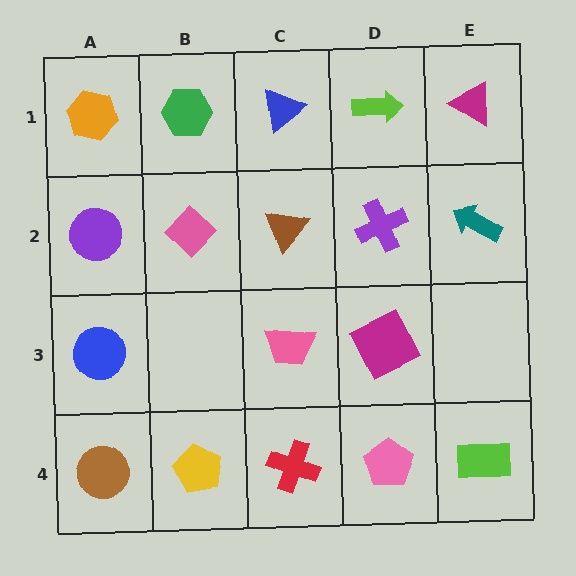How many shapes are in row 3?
3 shapes.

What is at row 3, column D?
A magenta square.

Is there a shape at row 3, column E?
No, that cell is empty.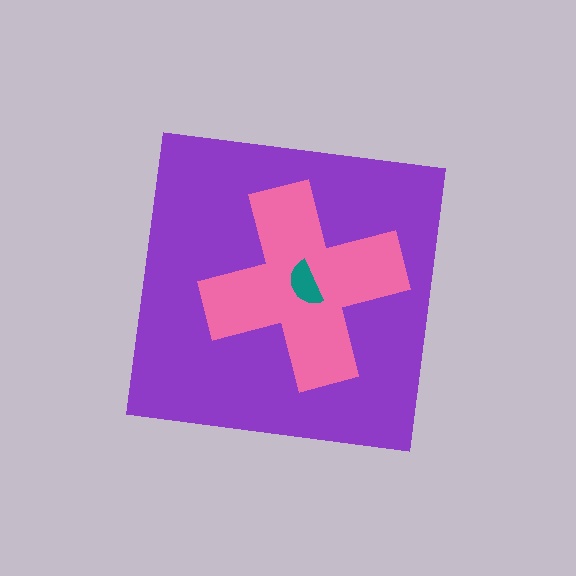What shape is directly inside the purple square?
The pink cross.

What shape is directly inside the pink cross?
The teal semicircle.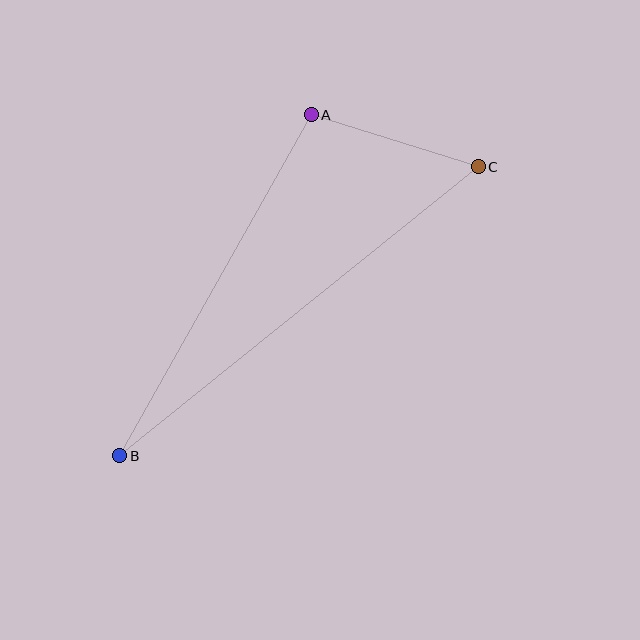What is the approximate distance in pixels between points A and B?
The distance between A and B is approximately 391 pixels.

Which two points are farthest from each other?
Points B and C are farthest from each other.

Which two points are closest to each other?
Points A and C are closest to each other.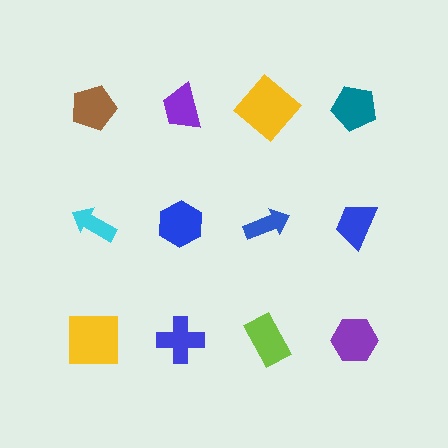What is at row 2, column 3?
A blue arrow.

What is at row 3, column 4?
A purple hexagon.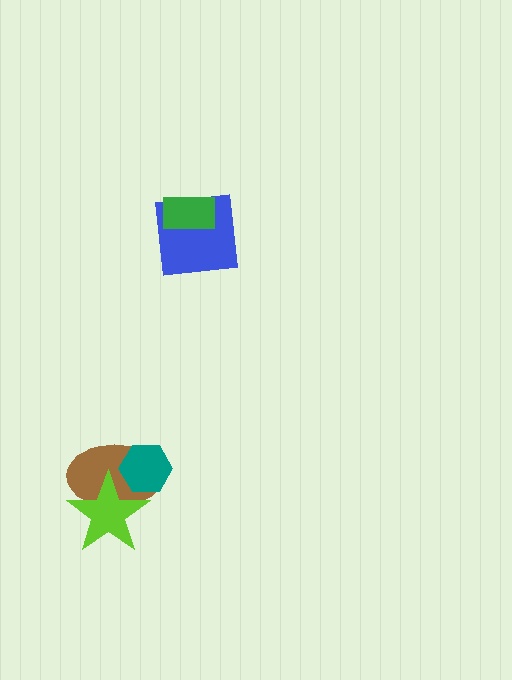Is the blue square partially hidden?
Yes, it is partially covered by another shape.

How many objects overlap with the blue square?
1 object overlaps with the blue square.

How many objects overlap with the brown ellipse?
2 objects overlap with the brown ellipse.